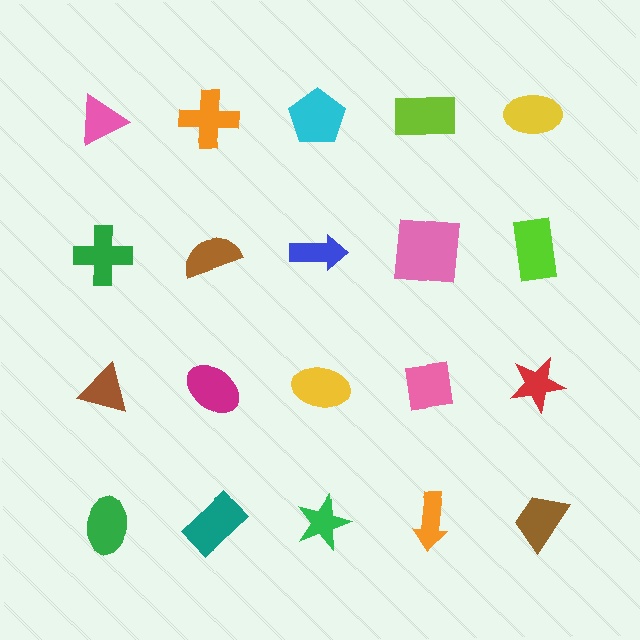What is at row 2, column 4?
A pink square.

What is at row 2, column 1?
A green cross.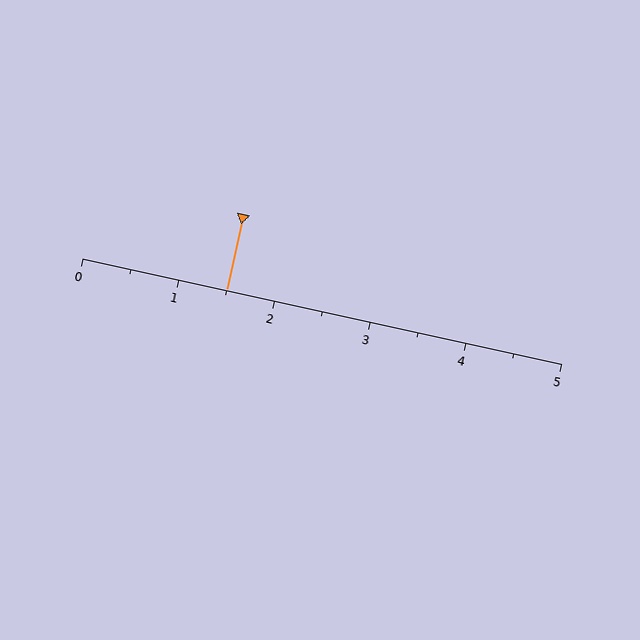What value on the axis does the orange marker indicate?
The marker indicates approximately 1.5.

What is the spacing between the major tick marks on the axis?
The major ticks are spaced 1 apart.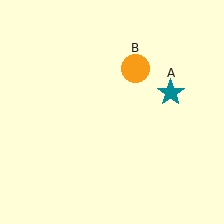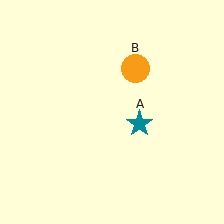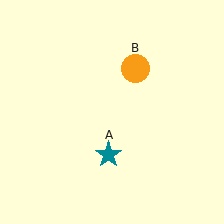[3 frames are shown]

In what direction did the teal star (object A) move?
The teal star (object A) moved down and to the left.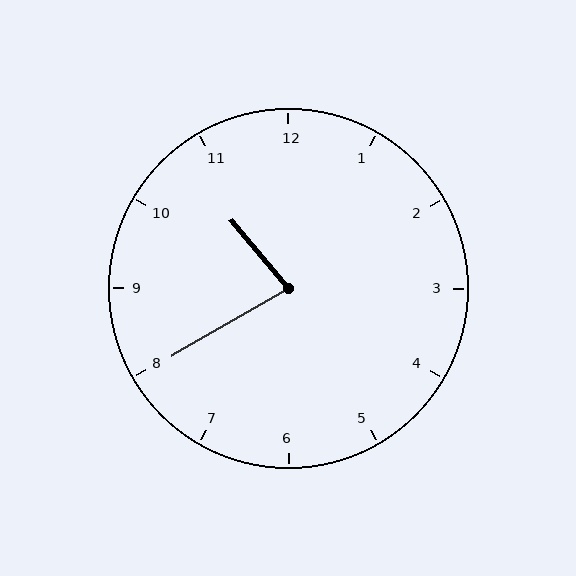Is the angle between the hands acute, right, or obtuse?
It is acute.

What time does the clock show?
10:40.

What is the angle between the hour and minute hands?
Approximately 80 degrees.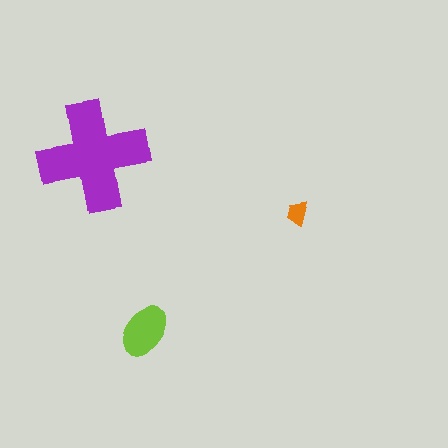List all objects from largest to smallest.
The purple cross, the lime ellipse, the orange trapezoid.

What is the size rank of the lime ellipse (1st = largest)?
2nd.